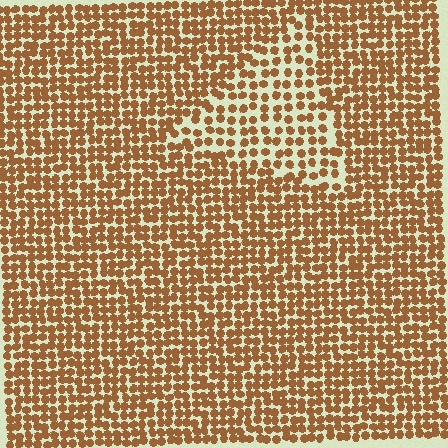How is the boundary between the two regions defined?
The boundary is defined by a change in element density (approximately 1.7x ratio). All elements are the same color, size, and shape.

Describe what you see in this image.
The image contains small brown elements arranged at two different densities. A triangle-shaped region is visible where the elements are less densely packed than the surrounding area.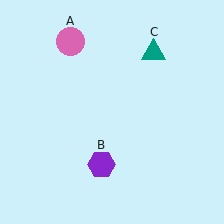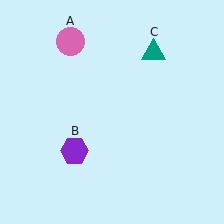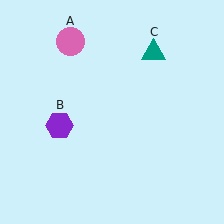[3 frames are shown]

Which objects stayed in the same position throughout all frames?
Pink circle (object A) and teal triangle (object C) remained stationary.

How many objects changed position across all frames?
1 object changed position: purple hexagon (object B).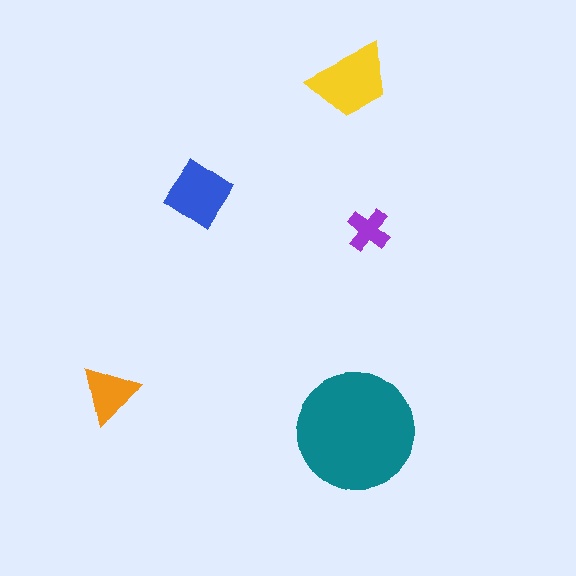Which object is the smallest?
The purple cross.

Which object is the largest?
The teal circle.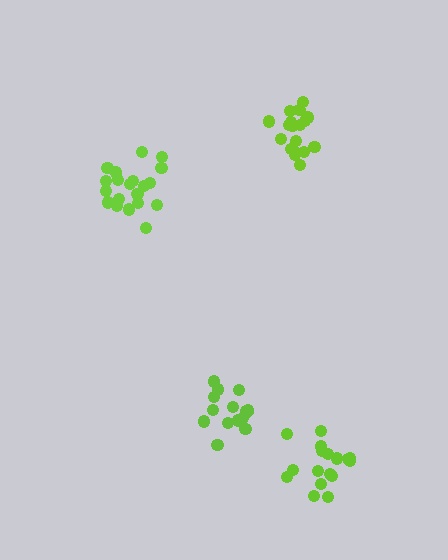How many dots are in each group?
Group 1: 20 dots, Group 2: 15 dots, Group 3: 18 dots, Group 4: 17 dots (70 total).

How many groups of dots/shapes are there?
There are 4 groups.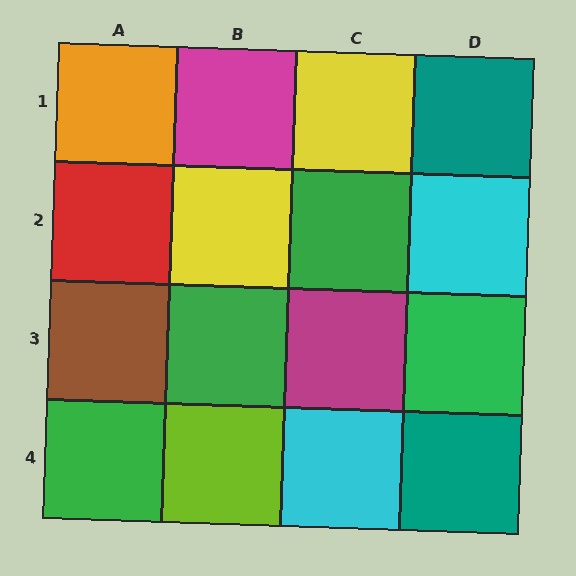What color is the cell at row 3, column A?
Brown.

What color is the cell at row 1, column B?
Magenta.